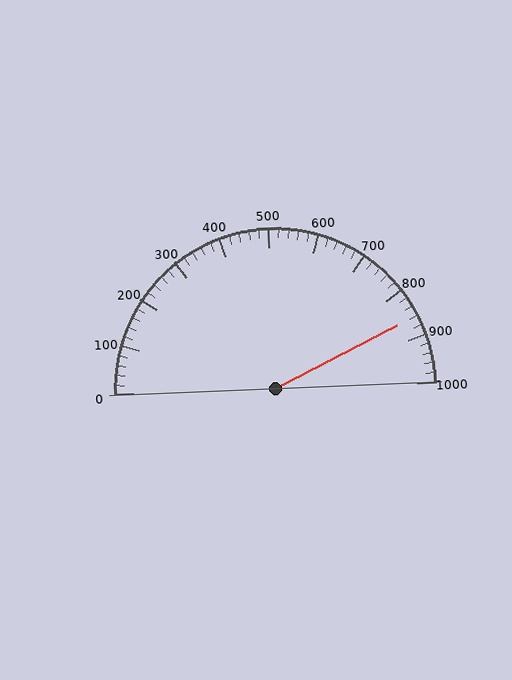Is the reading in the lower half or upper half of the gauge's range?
The reading is in the upper half of the range (0 to 1000).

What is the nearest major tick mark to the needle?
The nearest major tick mark is 900.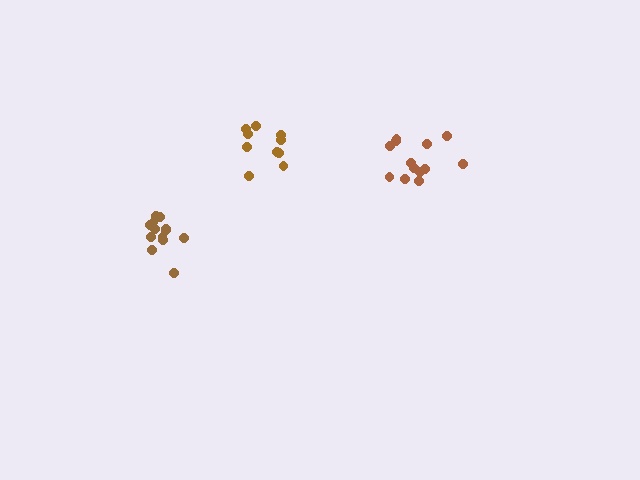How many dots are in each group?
Group 1: 10 dots, Group 2: 13 dots, Group 3: 13 dots (36 total).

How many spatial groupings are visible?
There are 3 spatial groupings.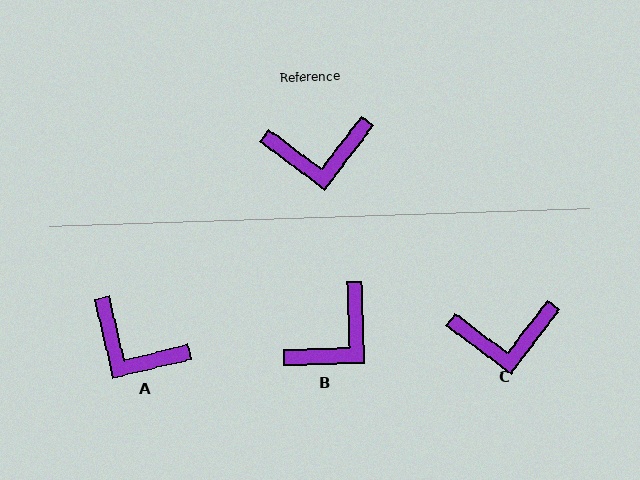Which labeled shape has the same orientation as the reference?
C.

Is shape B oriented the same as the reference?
No, it is off by about 39 degrees.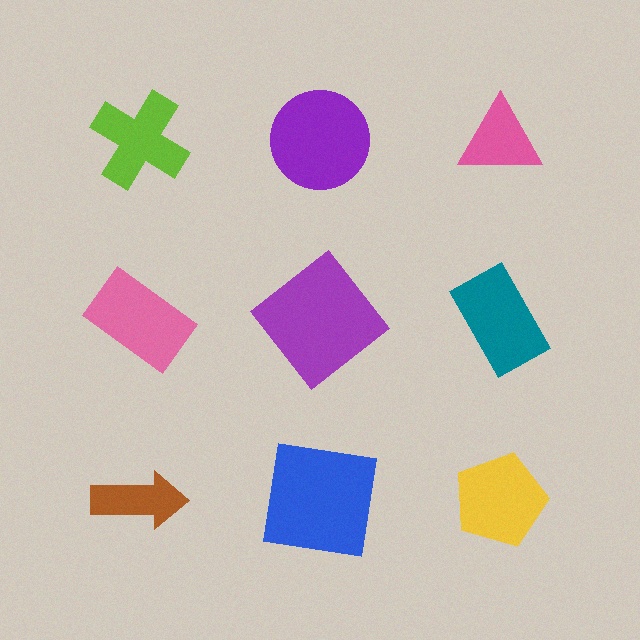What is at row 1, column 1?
A lime cross.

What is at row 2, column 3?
A teal rectangle.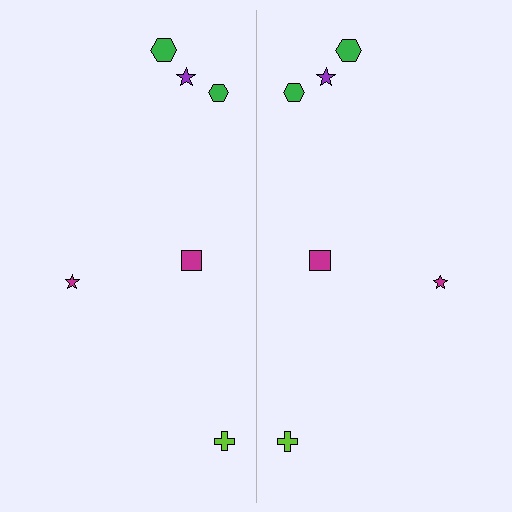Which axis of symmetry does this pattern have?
The pattern has a vertical axis of symmetry running through the center of the image.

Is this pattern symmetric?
Yes, this pattern has bilateral (reflection) symmetry.